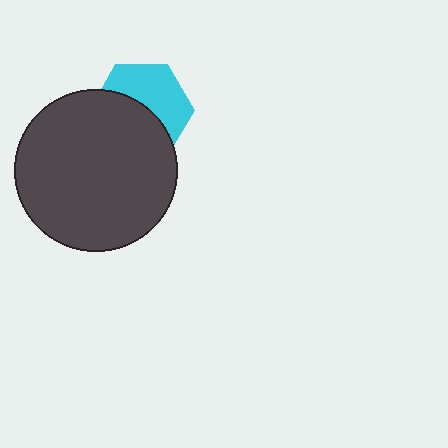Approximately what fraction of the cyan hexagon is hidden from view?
Roughly 51% of the cyan hexagon is hidden behind the dark gray circle.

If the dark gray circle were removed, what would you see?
You would see the complete cyan hexagon.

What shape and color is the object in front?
The object in front is a dark gray circle.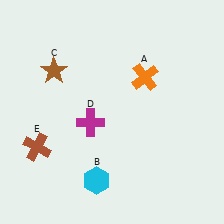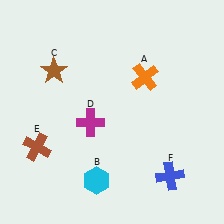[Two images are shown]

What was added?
A blue cross (F) was added in Image 2.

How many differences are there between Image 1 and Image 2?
There is 1 difference between the two images.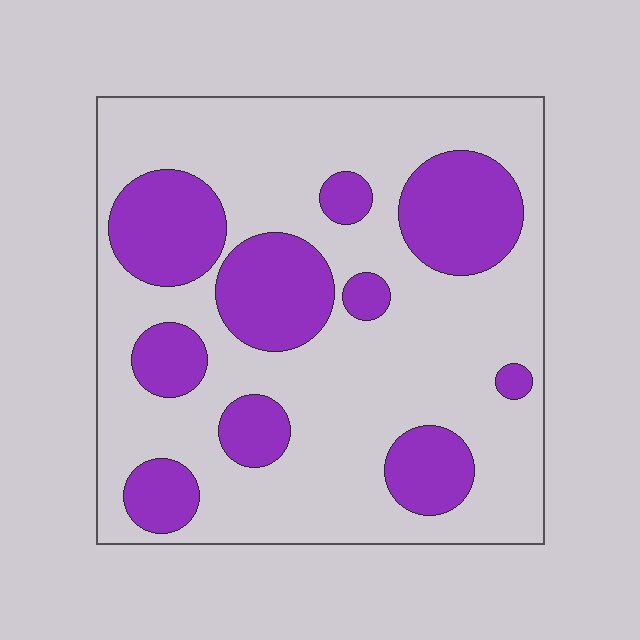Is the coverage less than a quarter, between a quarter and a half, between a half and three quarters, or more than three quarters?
Between a quarter and a half.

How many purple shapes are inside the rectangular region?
10.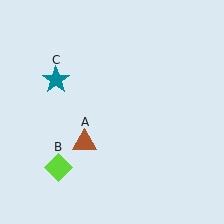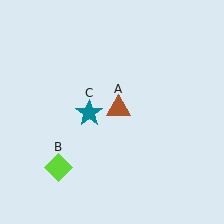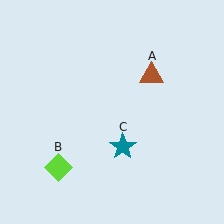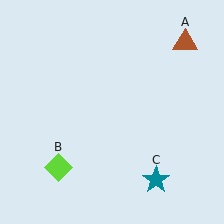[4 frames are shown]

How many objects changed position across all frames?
2 objects changed position: brown triangle (object A), teal star (object C).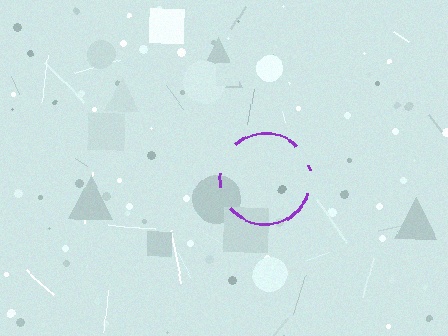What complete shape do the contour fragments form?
The contour fragments form a circle.